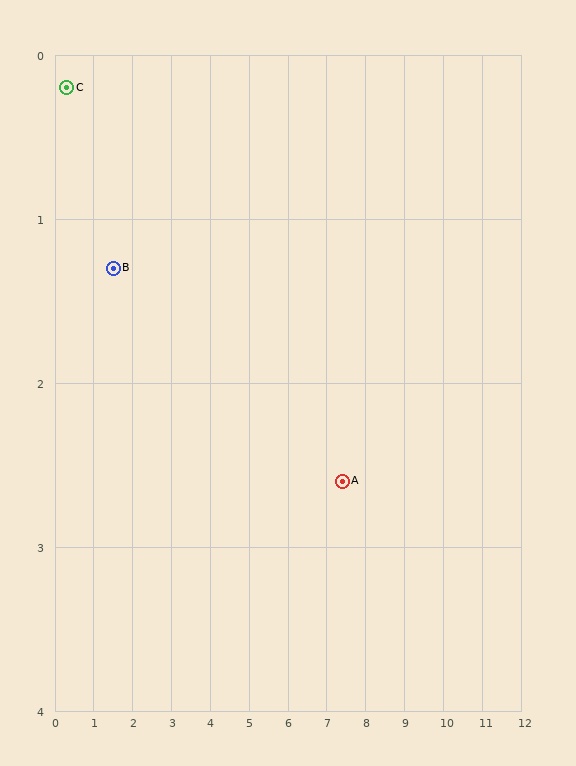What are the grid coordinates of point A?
Point A is at approximately (7.4, 2.6).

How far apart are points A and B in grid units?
Points A and B are about 6.0 grid units apart.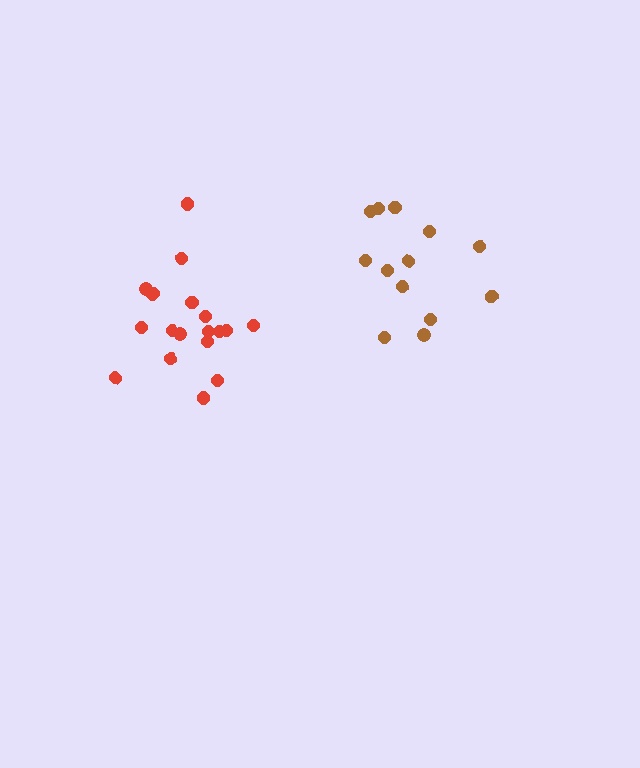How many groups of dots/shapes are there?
There are 2 groups.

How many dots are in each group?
Group 1: 18 dots, Group 2: 13 dots (31 total).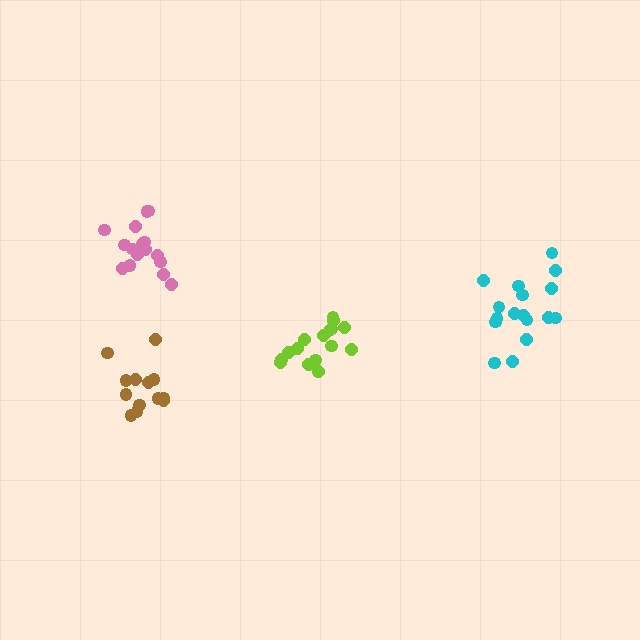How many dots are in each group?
Group 1: 17 dots, Group 2: 17 dots, Group 3: 13 dots, Group 4: 16 dots (63 total).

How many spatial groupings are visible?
There are 4 spatial groupings.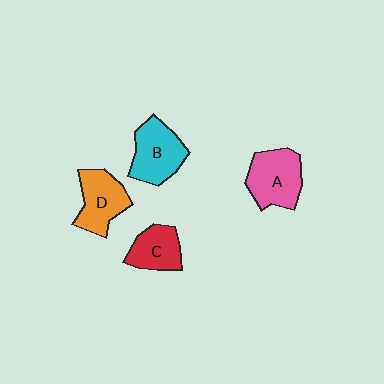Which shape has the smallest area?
Shape C (red).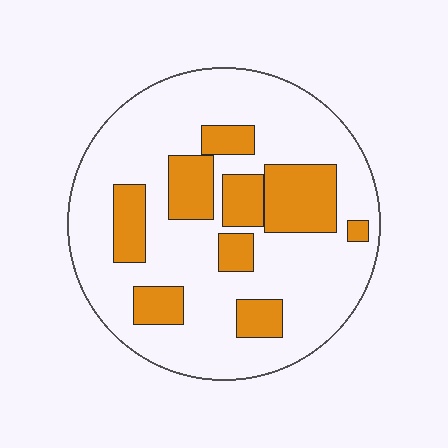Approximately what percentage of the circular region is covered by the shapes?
Approximately 25%.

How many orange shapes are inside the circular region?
9.